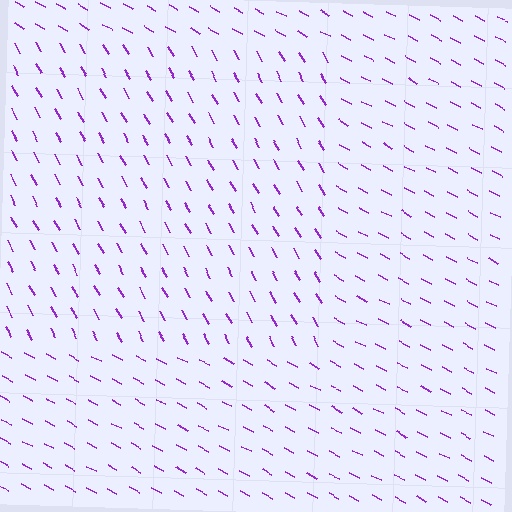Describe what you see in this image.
The image is filled with small purple line segments. A rectangle region in the image has lines oriented differently from the surrounding lines, creating a visible texture boundary.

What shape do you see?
I see a rectangle.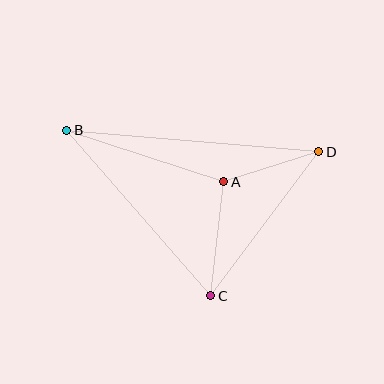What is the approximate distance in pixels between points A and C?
The distance between A and C is approximately 114 pixels.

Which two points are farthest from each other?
Points B and D are farthest from each other.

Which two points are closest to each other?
Points A and D are closest to each other.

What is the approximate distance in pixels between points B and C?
The distance between B and C is approximately 220 pixels.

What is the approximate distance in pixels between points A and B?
The distance between A and B is approximately 165 pixels.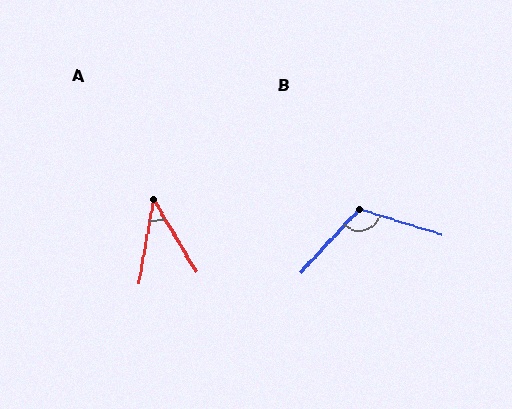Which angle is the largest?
B, at approximately 116 degrees.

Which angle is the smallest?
A, at approximately 41 degrees.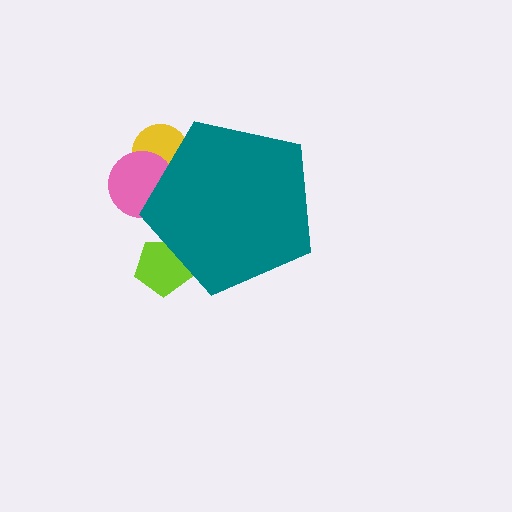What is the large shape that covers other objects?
A teal pentagon.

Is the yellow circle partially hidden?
Yes, the yellow circle is partially hidden behind the teal pentagon.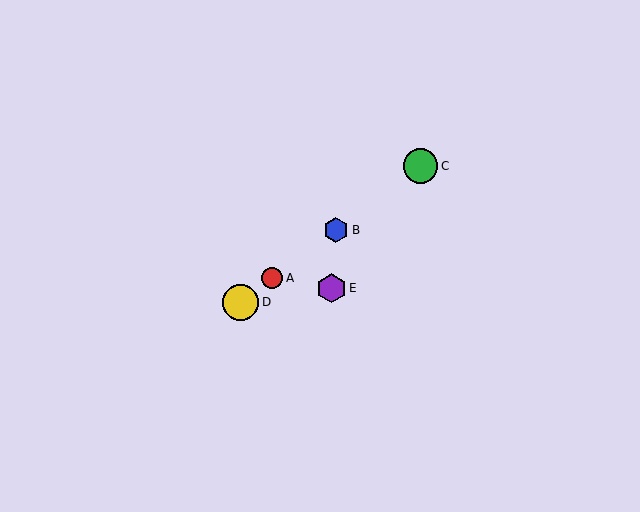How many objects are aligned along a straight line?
4 objects (A, B, C, D) are aligned along a straight line.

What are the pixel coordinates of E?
Object E is at (331, 288).